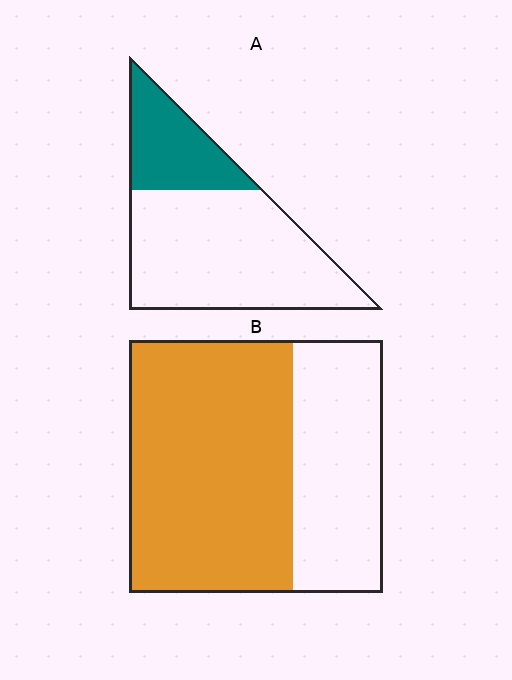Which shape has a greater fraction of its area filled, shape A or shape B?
Shape B.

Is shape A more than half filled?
No.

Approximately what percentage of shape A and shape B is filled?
A is approximately 30% and B is approximately 65%.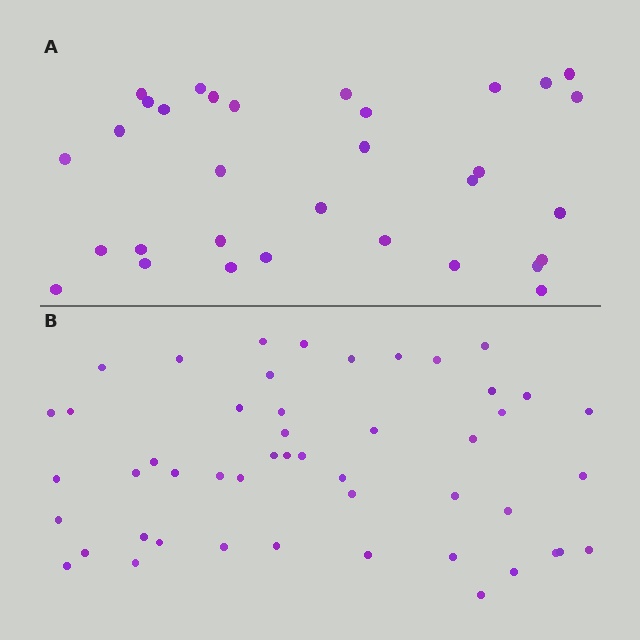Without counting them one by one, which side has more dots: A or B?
Region B (the bottom region) has more dots.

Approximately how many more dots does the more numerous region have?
Region B has approximately 15 more dots than region A.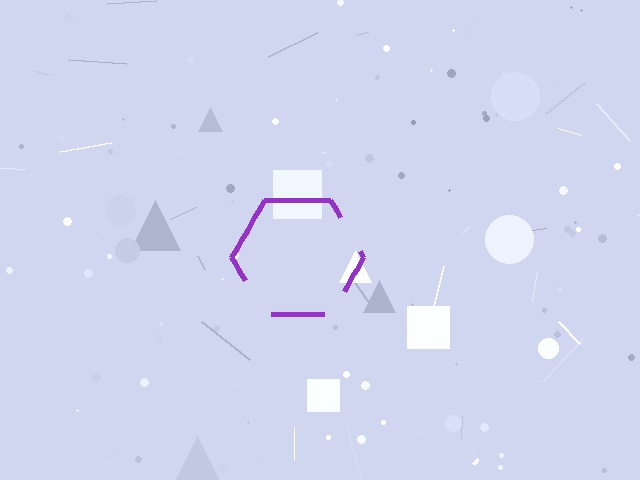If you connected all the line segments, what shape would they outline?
They would outline a hexagon.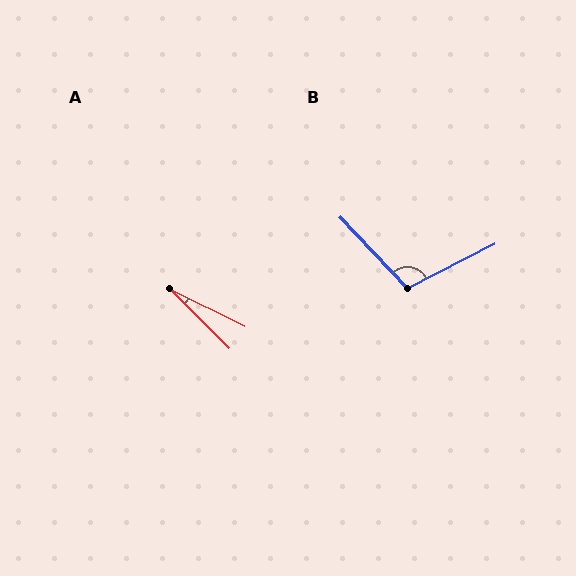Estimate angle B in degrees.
Approximately 106 degrees.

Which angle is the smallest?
A, at approximately 18 degrees.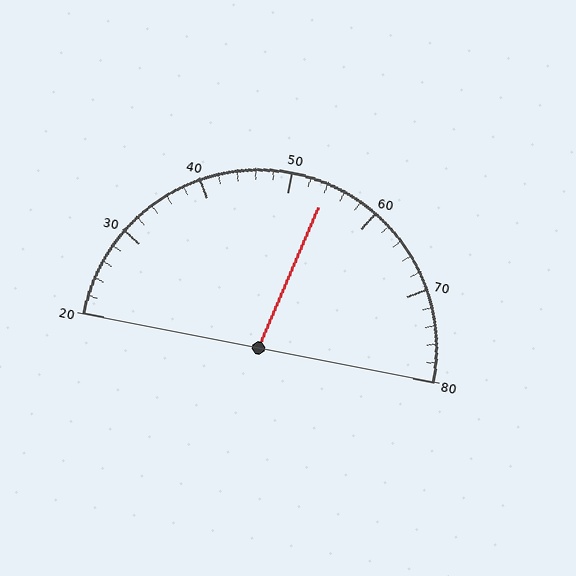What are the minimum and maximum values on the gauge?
The gauge ranges from 20 to 80.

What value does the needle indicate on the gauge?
The needle indicates approximately 54.